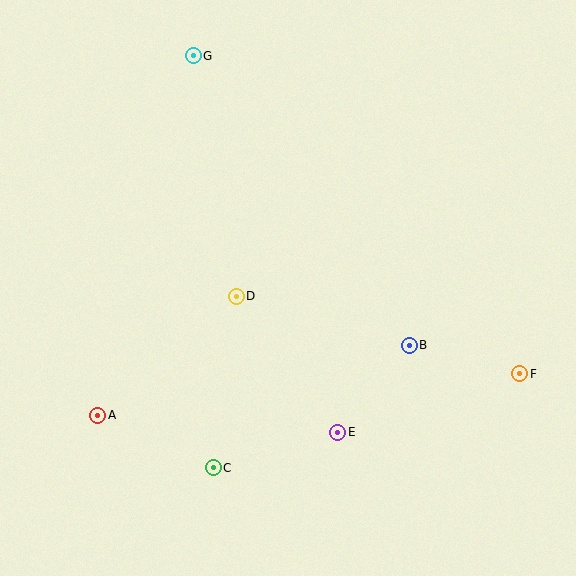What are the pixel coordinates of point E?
Point E is at (338, 432).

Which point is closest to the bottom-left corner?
Point A is closest to the bottom-left corner.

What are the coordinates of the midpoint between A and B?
The midpoint between A and B is at (253, 380).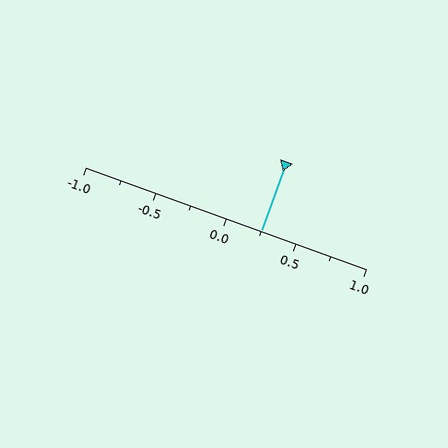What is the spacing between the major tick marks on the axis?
The major ticks are spaced 0.5 apart.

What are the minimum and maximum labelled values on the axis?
The axis runs from -1.0 to 1.0.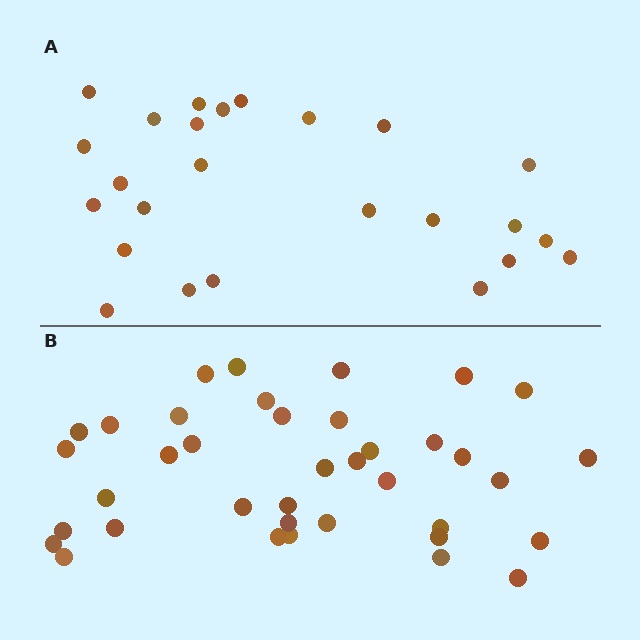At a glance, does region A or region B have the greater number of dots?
Region B (the bottom region) has more dots.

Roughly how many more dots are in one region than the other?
Region B has approximately 15 more dots than region A.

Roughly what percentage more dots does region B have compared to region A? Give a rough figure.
About 50% more.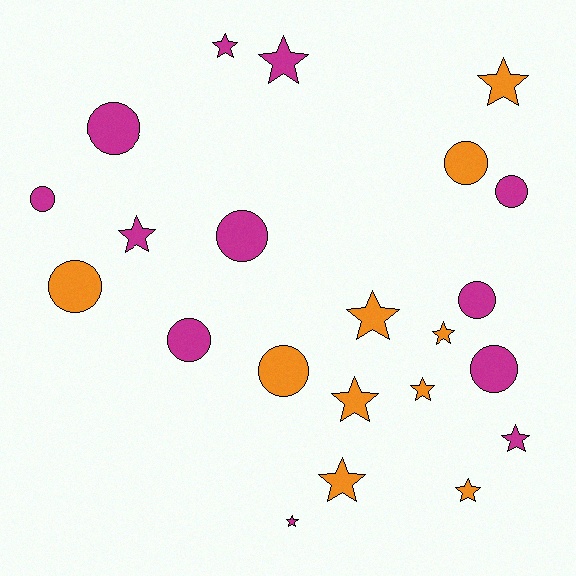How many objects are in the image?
There are 22 objects.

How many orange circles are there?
There are 3 orange circles.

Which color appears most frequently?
Magenta, with 12 objects.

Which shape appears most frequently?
Star, with 12 objects.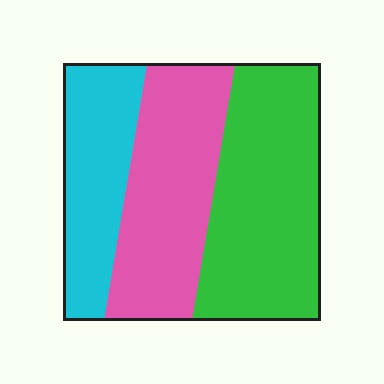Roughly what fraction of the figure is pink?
Pink covers around 35% of the figure.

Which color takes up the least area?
Cyan, at roughly 25%.